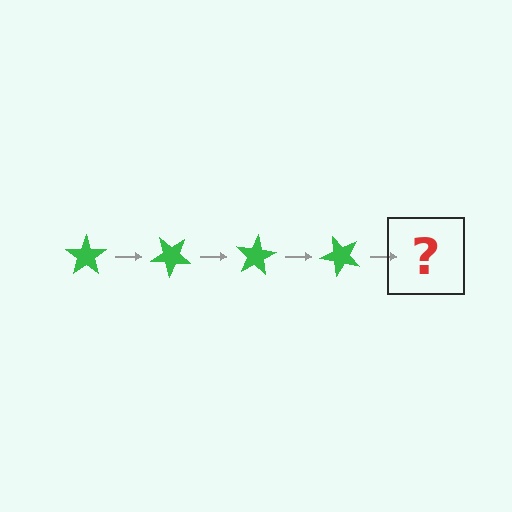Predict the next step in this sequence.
The next step is a green star rotated 160 degrees.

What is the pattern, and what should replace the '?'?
The pattern is that the star rotates 40 degrees each step. The '?' should be a green star rotated 160 degrees.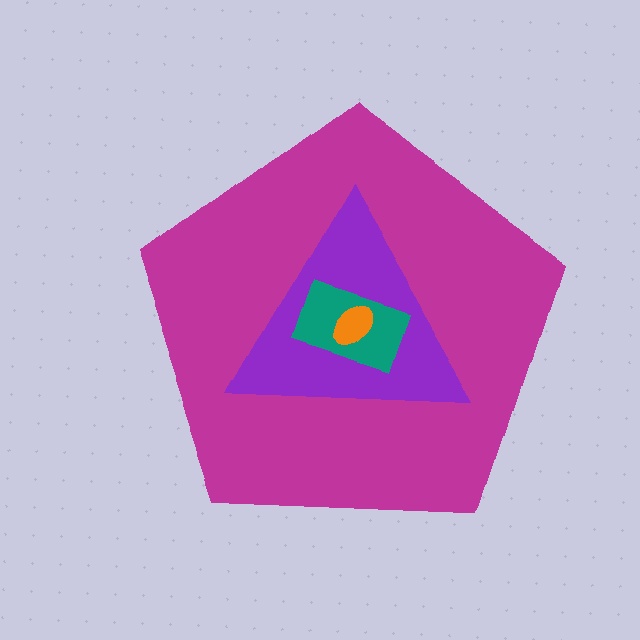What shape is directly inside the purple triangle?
The teal rectangle.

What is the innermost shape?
The orange ellipse.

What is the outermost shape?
The magenta pentagon.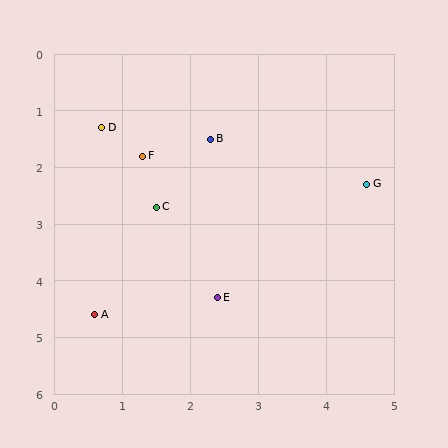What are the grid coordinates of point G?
Point G is at approximately (4.6, 2.3).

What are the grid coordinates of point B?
Point B is at approximately (2.3, 1.5).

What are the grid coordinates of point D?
Point D is at approximately (0.7, 1.3).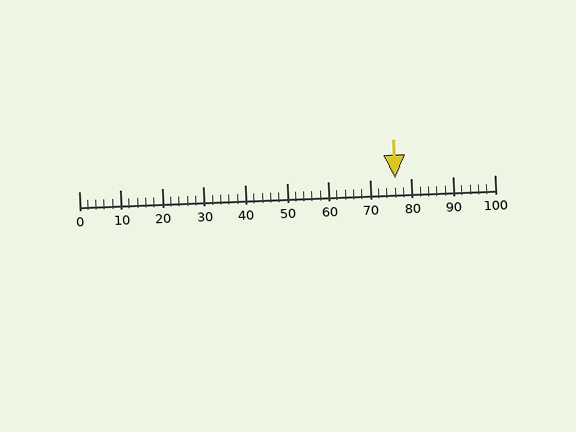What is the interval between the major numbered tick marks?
The major tick marks are spaced 10 units apart.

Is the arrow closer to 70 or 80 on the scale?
The arrow is closer to 80.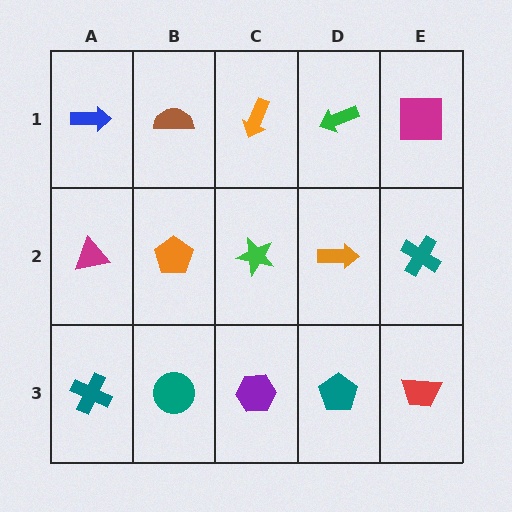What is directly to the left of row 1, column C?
A brown semicircle.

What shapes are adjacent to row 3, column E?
A teal cross (row 2, column E), a teal pentagon (row 3, column D).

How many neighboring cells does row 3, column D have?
3.